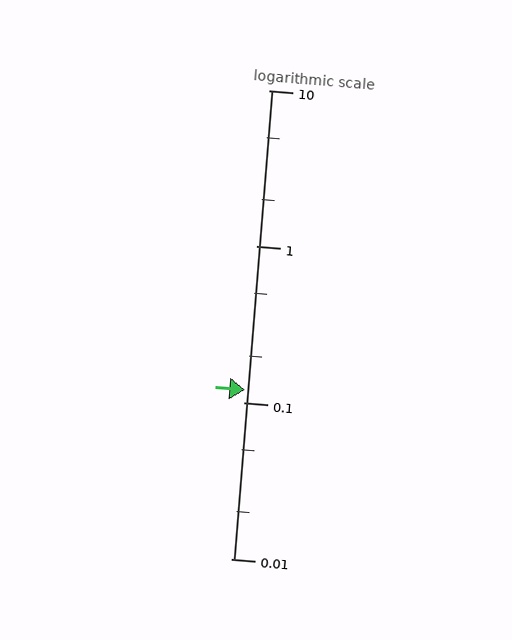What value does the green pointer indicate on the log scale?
The pointer indicates approximately 0.12.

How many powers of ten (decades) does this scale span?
The scale spans 3 decades, from 0.01 to 10.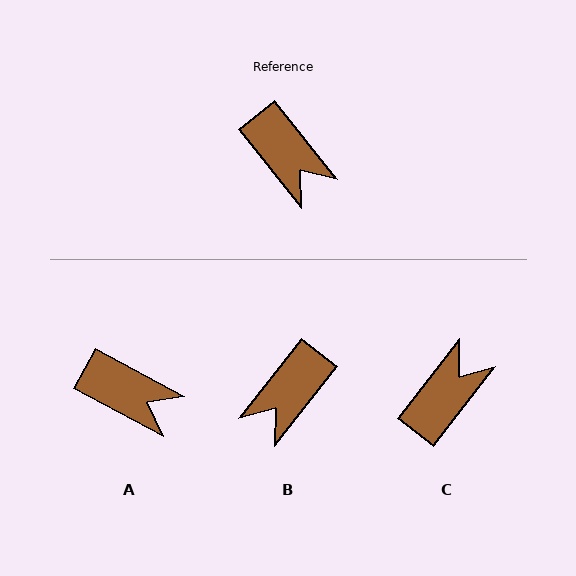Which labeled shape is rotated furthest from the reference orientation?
C, about 103 degrees away.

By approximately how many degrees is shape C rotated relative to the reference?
Approximately 103 degrees counter-clockwise.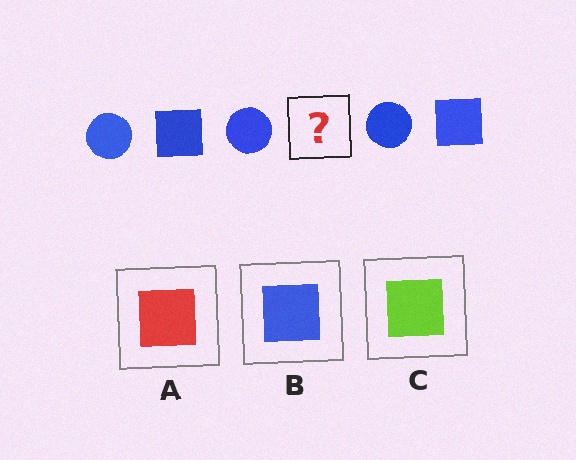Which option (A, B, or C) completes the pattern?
B.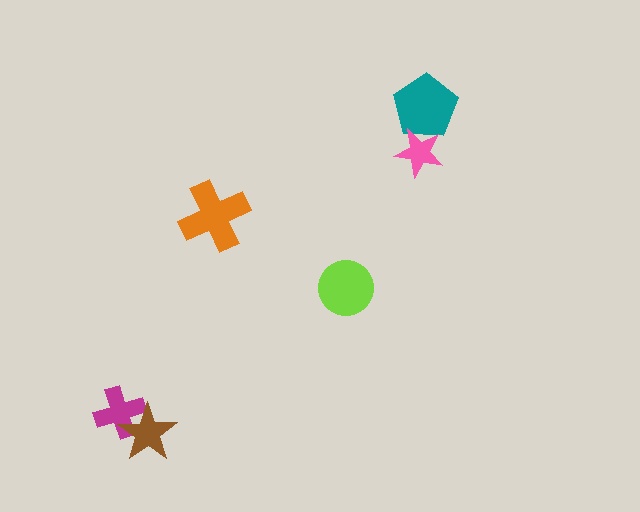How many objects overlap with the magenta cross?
1 object overlaps with the magenta cross.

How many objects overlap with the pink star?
1 object overlaps with the pink star.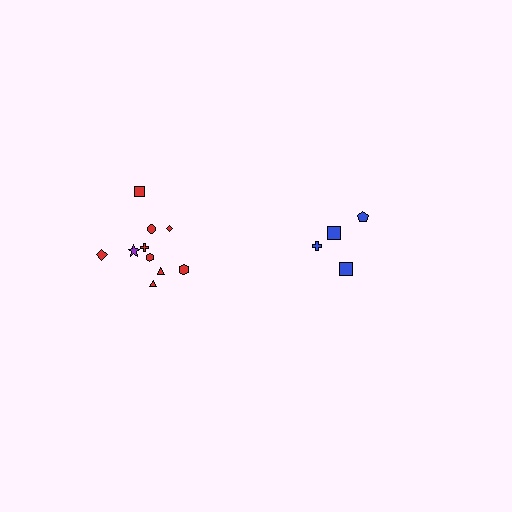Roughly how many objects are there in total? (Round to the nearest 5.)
Roughly 15 objects in total.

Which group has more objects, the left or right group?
The left group.